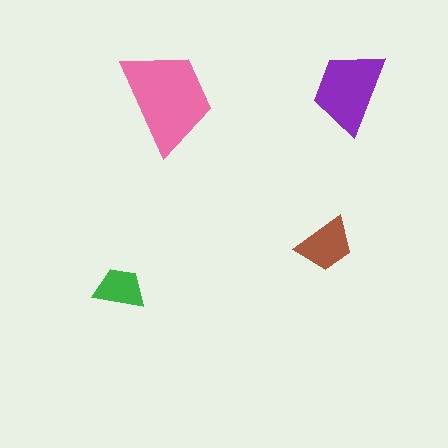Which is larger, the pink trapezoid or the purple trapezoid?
The pink one.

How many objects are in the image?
There are 4 objects in the image.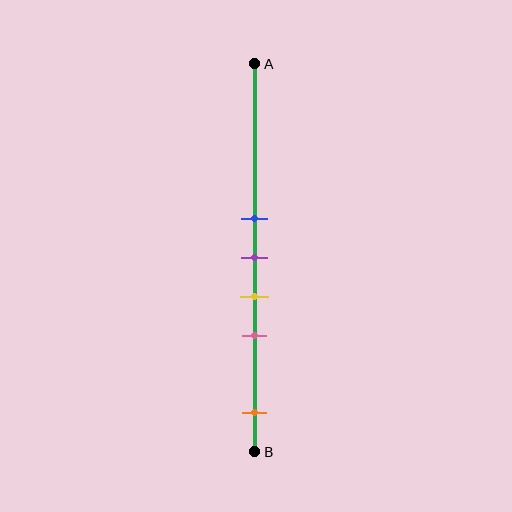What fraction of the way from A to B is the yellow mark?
The yellow mark is approximately 60% (0.6) of the way from A to B.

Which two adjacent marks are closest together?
The blue and purple marks are the closest adjacent pair.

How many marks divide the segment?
There are 5 marks dividing the segment.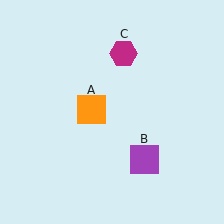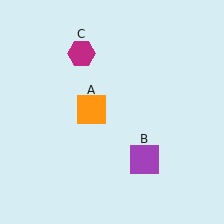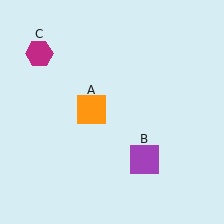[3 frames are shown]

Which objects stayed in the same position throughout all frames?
Orange square (object A) and purple square (object B) remained stationary.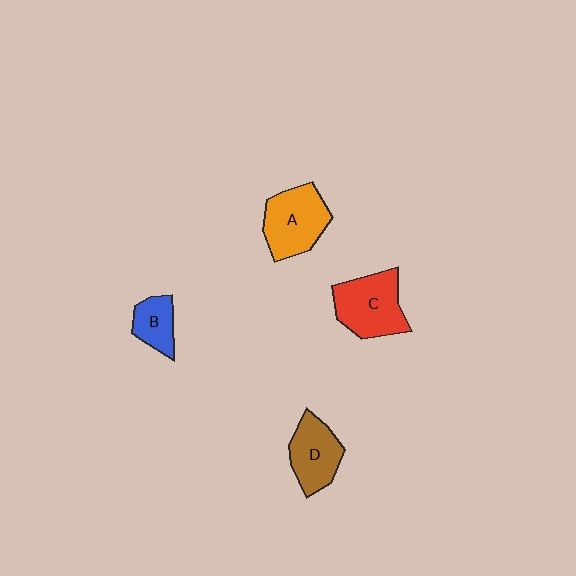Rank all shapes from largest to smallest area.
From largest to smallest: C (red), A (orange), D (brown), B (blue).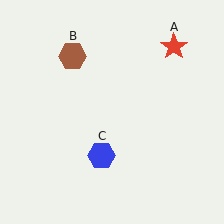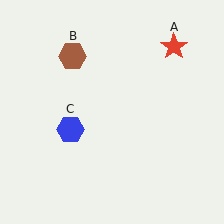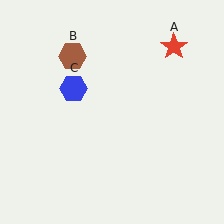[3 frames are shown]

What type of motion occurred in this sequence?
The blue hexagon (object C) rotated clockwise around the center of the scene.